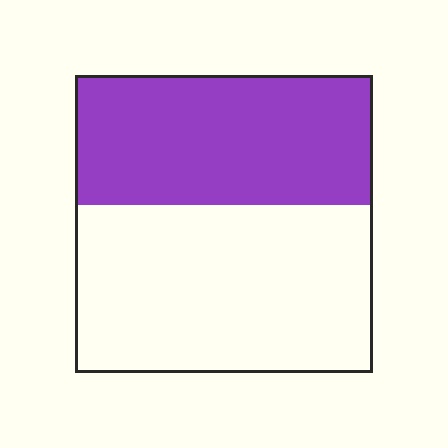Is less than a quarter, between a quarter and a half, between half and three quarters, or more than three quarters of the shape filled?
Between a quarter and a half.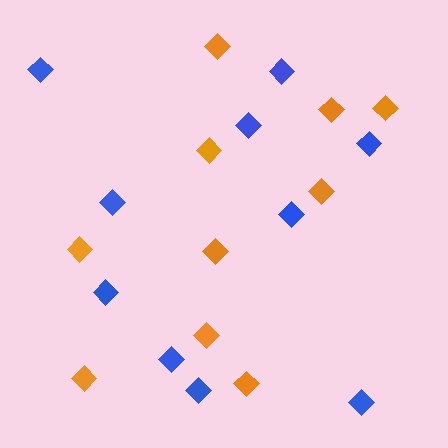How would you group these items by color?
There are 2 groups: one group of blue diamonds (10) and one group of orange diamonds (10).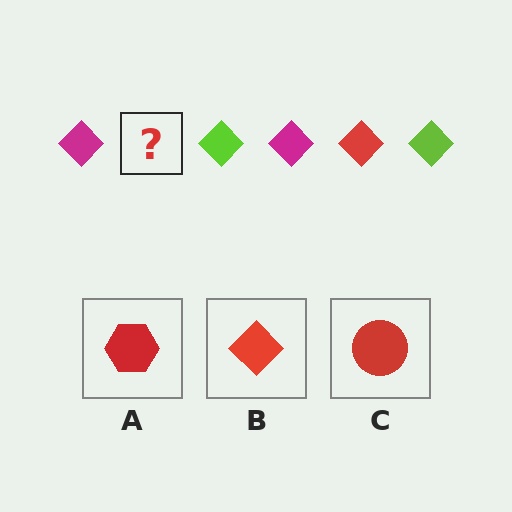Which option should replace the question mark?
Option B.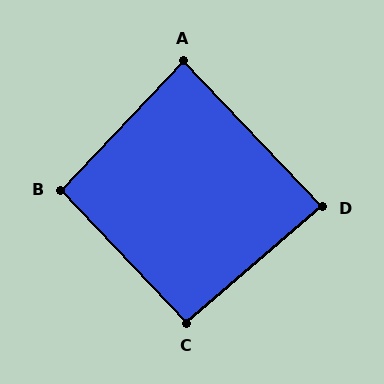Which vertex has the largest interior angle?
B, at approximately 93 degrees.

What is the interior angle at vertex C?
Approximately 93 degrees (approximately right).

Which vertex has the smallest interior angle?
D, at approximately 87 degrees.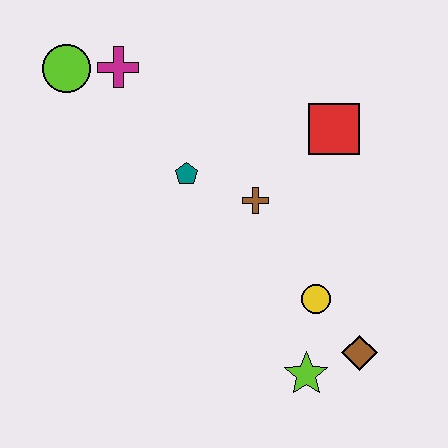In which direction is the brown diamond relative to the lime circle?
The brown diamond is to the right of the lime circle.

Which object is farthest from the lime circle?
The brown diamond is farthest from the lime circle.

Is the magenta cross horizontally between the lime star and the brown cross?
No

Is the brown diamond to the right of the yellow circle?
Yes